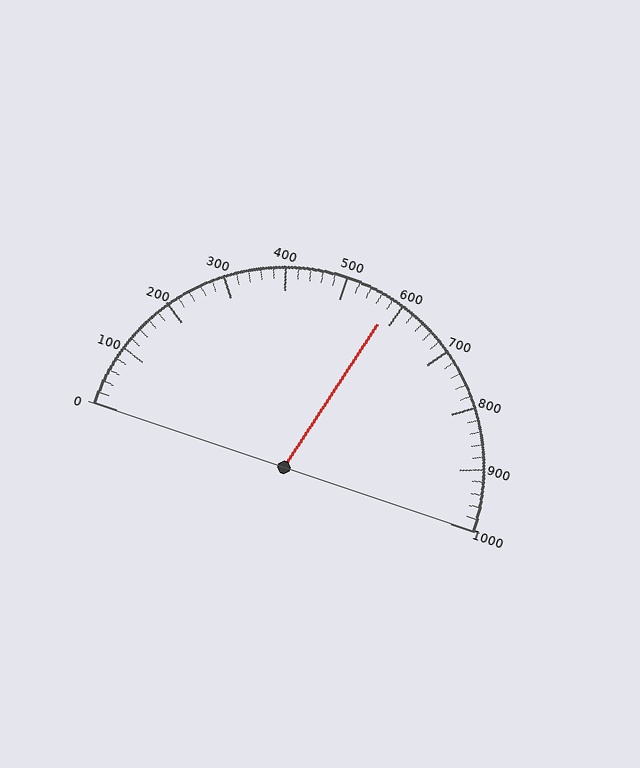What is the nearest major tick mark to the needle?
The nearest major tick mark is 600.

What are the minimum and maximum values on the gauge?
The gauge ranges from 0 to 1000.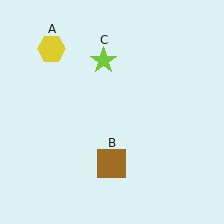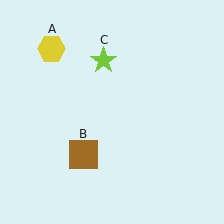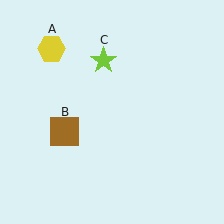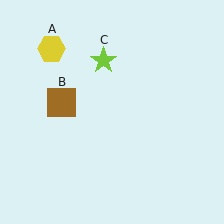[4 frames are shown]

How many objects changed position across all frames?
1 object changed position: brown square (object B).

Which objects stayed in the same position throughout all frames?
Yellow hexagon (object A) and lime star (object C) remained stationary.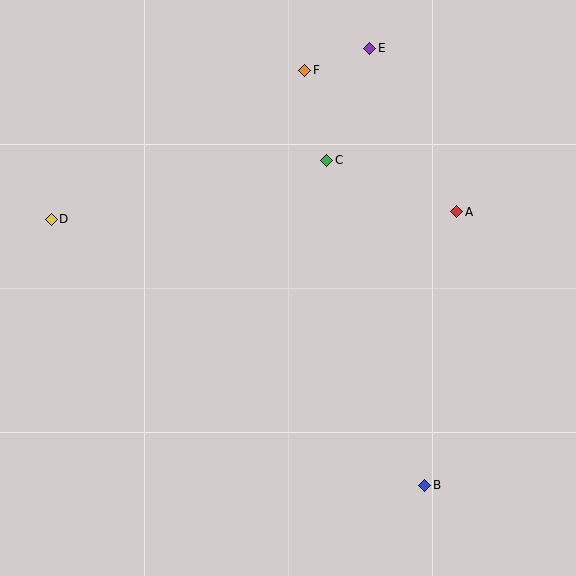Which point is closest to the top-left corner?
Point D is closest to the top-left corner.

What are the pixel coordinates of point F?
Point F is at (305, 70).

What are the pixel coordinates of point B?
Point B is at (425, 485).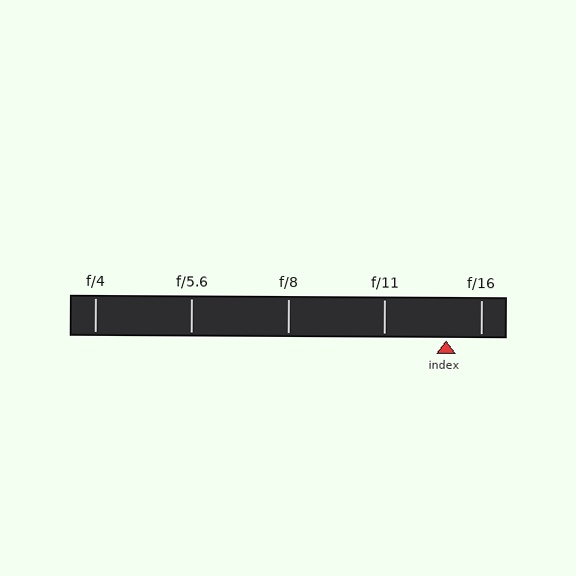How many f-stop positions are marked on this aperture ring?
There are 5 f-stop positions marked.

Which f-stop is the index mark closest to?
The index mark is closest to f/16.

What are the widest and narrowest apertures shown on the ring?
The widest aperture shown is f/4 and the narrowest is f/16.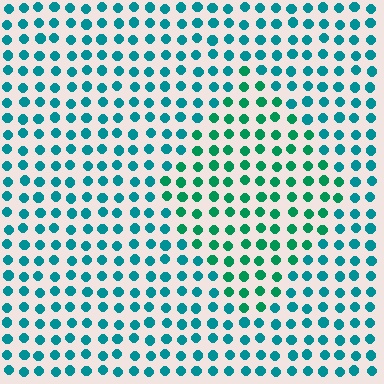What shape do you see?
I see a diamond.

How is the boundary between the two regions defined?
The boundary is defined purely by a slight shift in hue (about 29 degrees). Spacing, size, and orientation are identical on both sides.